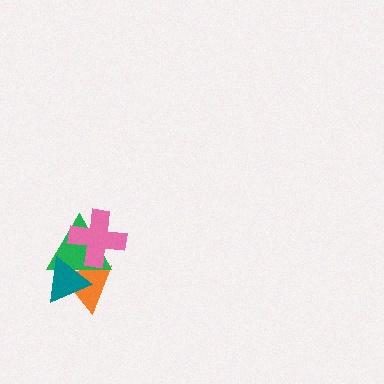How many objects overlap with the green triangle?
3 objects overlap with the green triangle.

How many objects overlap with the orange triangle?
3 objects overlap with the orange triangle.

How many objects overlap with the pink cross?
2 objects overlap with the pink cross.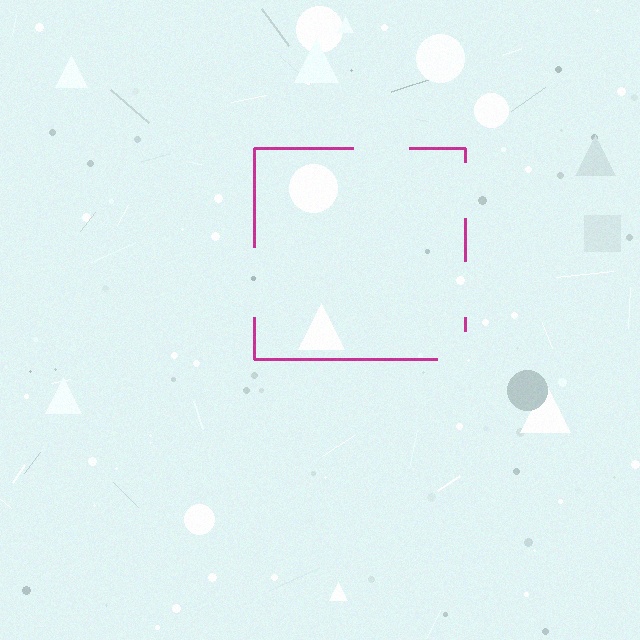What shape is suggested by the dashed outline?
The dashed outline suggests a square.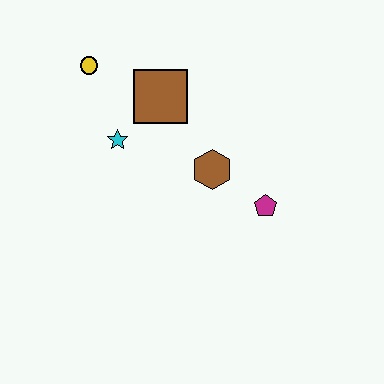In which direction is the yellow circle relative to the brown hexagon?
The yellow circle is to the left of the brown hexagon.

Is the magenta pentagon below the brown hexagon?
Yes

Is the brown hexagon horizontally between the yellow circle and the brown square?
No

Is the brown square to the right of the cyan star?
Yes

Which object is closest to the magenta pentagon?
The brown hexagon is closest to the magenta pentagon.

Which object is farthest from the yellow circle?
The magenta pentagon is farthest from the yellow circle.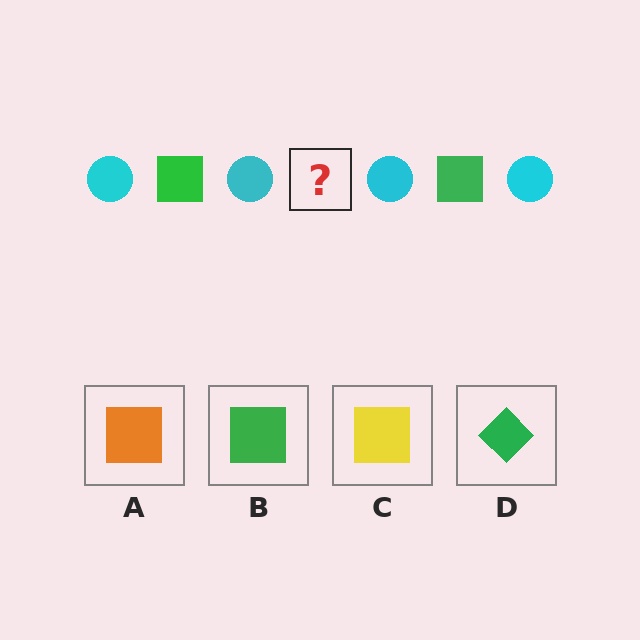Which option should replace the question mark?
Option B.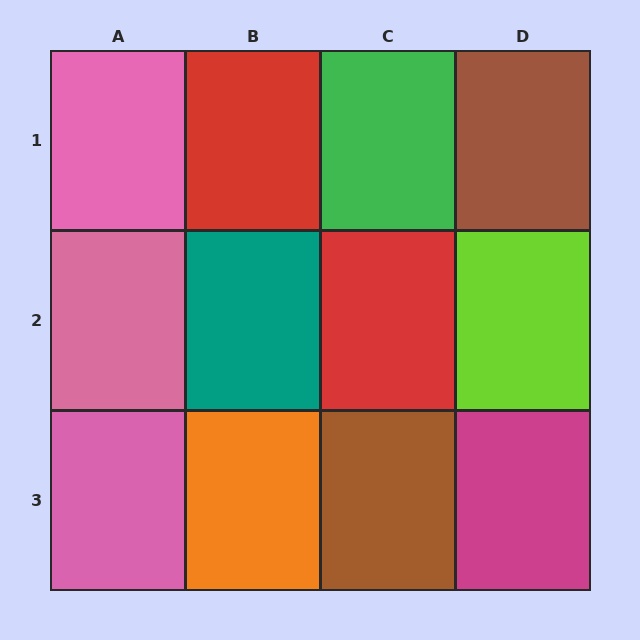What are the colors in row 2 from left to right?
Pink, teal, red, lime.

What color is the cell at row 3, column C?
Brown.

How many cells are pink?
3 cells are pink.